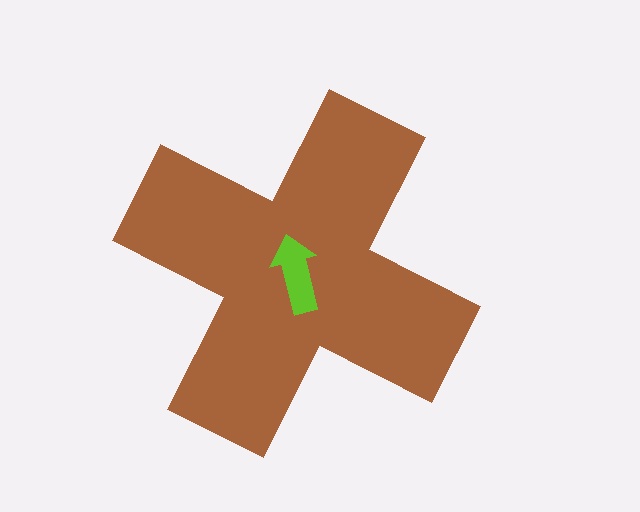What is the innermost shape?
The lime arrow.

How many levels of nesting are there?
2.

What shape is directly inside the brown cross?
The lime arrow.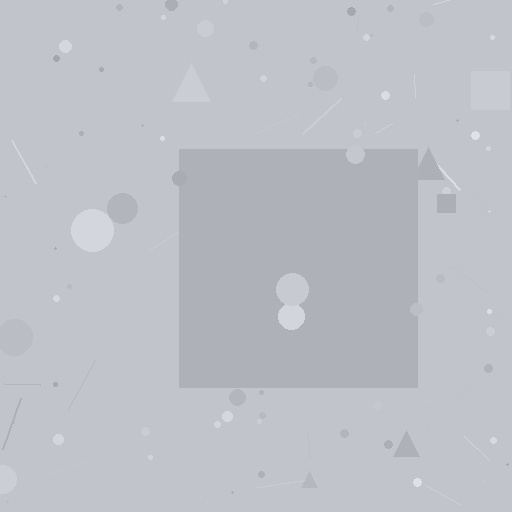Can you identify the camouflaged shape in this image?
The camouflaged shape is a square.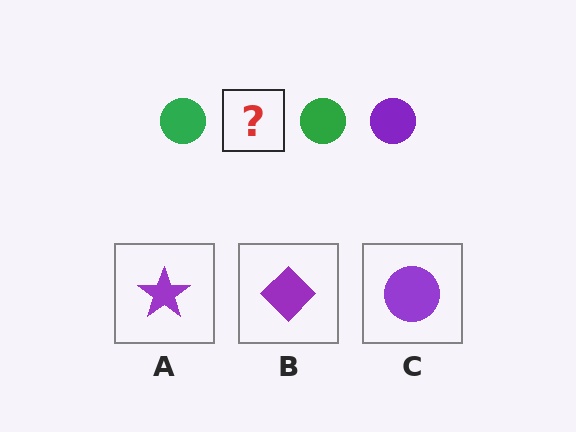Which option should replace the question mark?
Option C.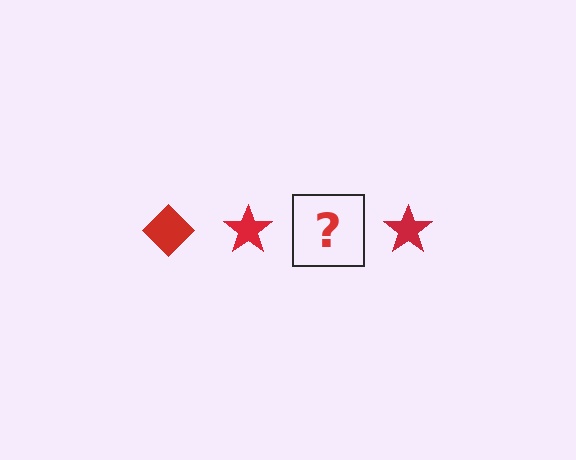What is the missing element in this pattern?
The missing element is a red diamond.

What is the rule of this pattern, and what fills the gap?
The rule is that the pattern cycles through diamond, star shapes in red. The gap should be filled with a red diamond.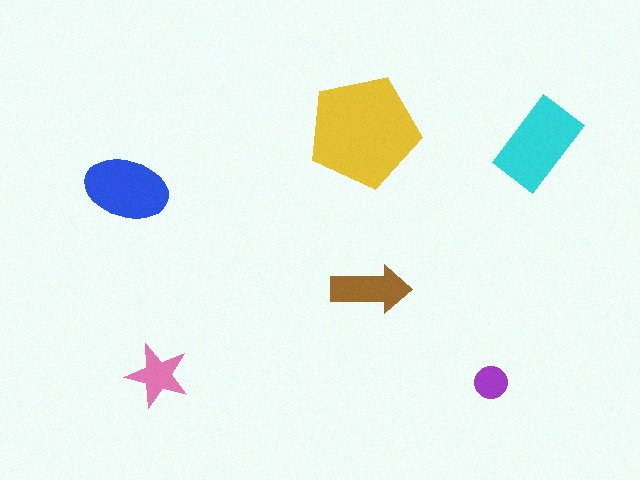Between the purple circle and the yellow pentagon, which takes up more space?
The yellow pentagon.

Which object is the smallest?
The purple circle.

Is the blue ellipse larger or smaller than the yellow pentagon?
Smaller.